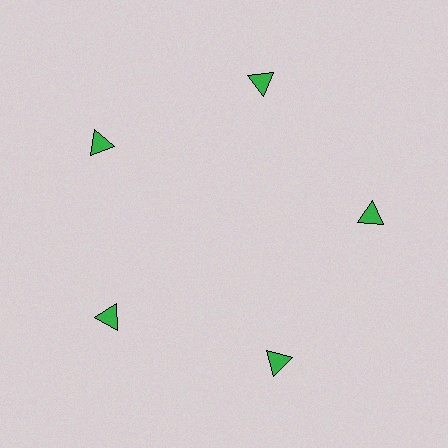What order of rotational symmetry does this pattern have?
This pattern has 5-fold rotational symmetry.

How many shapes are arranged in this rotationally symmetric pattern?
There are 5 shapes, arranged in 5 groups of 1.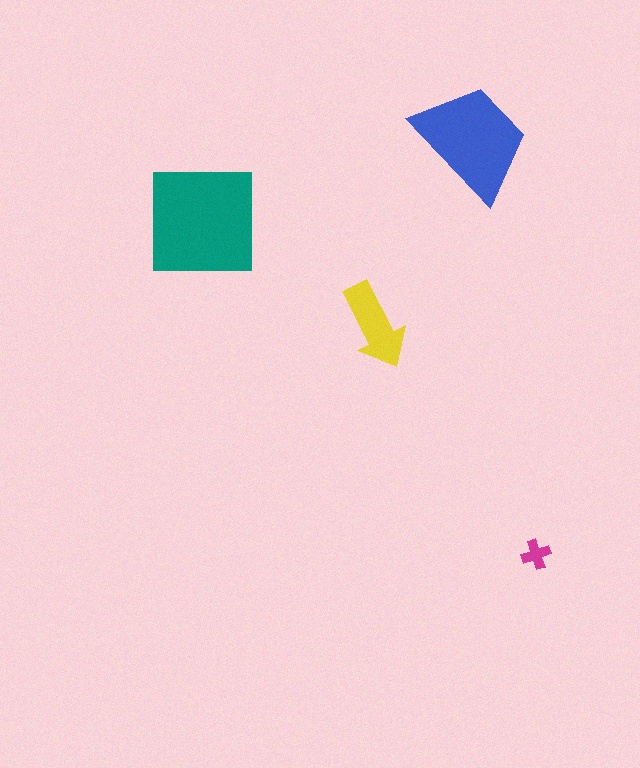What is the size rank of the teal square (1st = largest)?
1st.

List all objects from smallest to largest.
The magenta cross, the yellow arrow, the blue trapezoid, the teal square.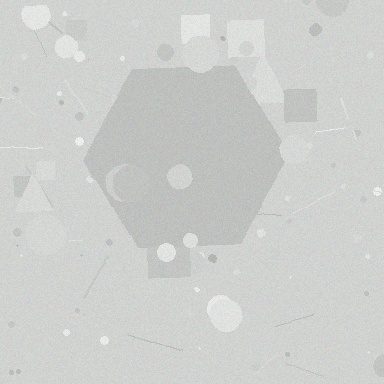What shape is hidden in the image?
A hexagon is hidden in the image.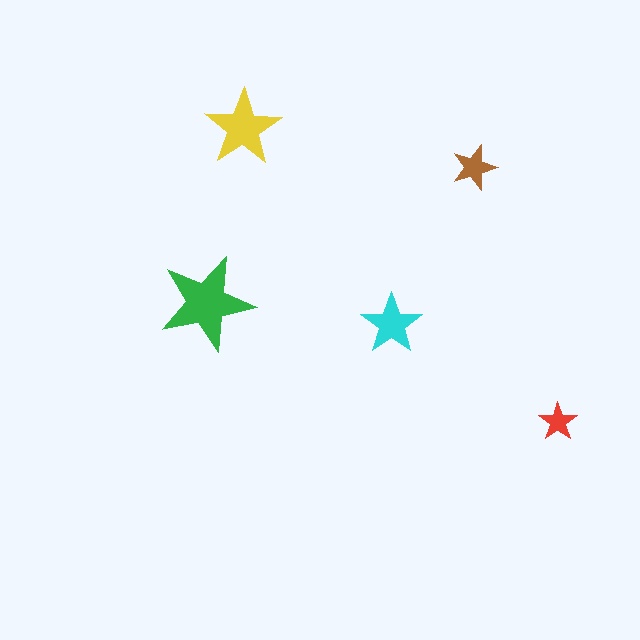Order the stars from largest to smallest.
the green one, the yellow one, the cyan one, the brown one, the red one.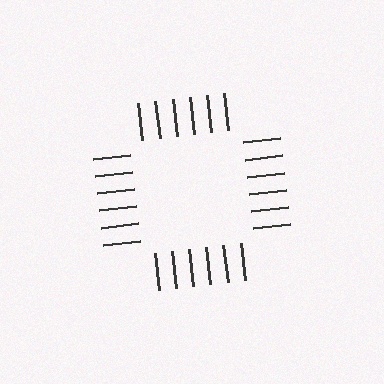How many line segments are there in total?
24 — 6 along each of the 4 edges.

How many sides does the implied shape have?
4 sides — the line-ends trace a square.